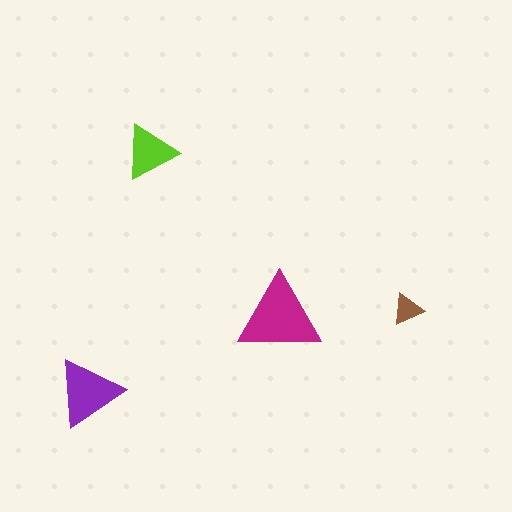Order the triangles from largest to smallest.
the magenta one, the purple one, the lime one, the brown one.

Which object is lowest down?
The purple triangle is bottommost.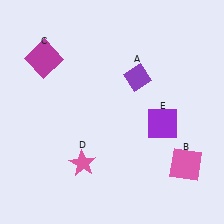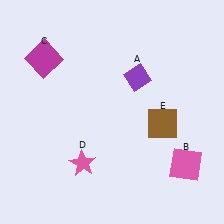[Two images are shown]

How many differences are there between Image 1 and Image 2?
There is 1 difference between the two images.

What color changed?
The square (E) changed from purple in Image 1 to brown in Image 2.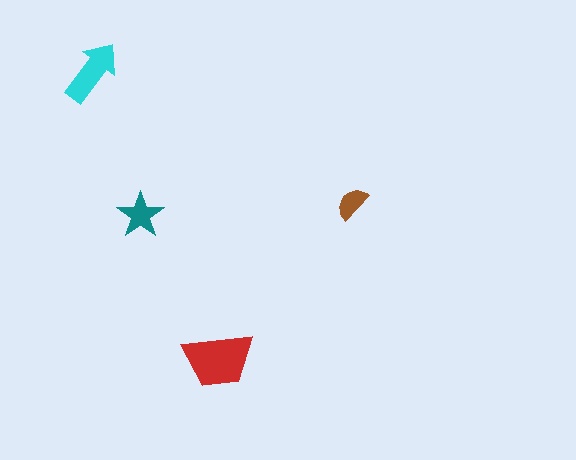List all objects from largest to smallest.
The red trapezoid, the cyan arrow, the teal star, the brown semicircle.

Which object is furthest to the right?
The brown semicircle is rightmost.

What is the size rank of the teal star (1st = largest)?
3rd.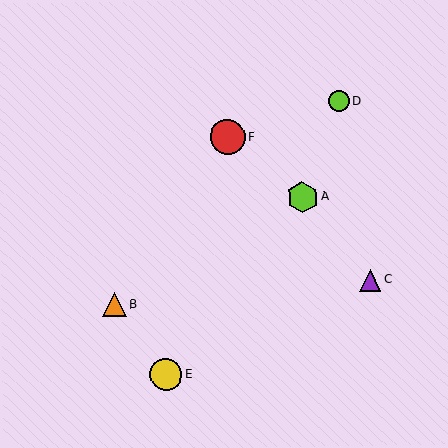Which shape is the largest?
The red circle (labeled F) is the largest.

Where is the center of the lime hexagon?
The center of the lime hexagon is at (302, 197).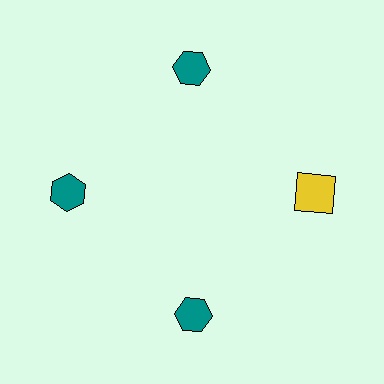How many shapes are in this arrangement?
There are 4 shapes arranged in a ring pattern.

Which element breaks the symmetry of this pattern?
The yellow square at roughly the 3 o'clock position breaks the symmetry. All other shapes are teal hexagons.